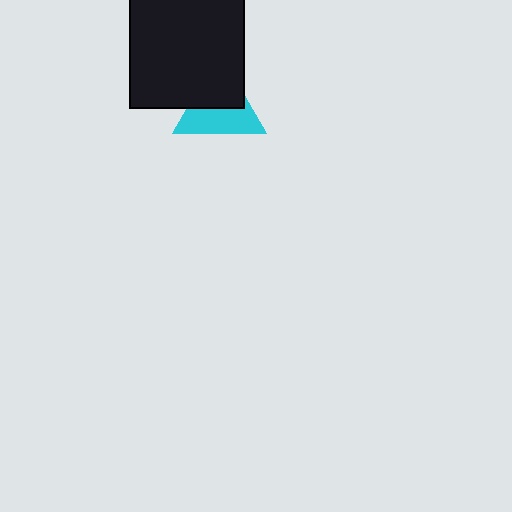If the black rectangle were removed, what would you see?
You would see the complete cyan triangle.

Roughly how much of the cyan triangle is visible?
About half of it is visible (roughly 51%).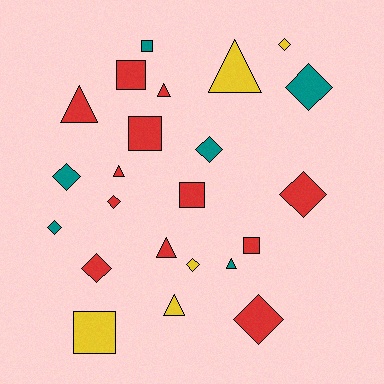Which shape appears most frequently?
Diamond, with 10 objects.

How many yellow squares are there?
There is 1 yellow square.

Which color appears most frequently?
Red, with 12 objects.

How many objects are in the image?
There are 23 objects.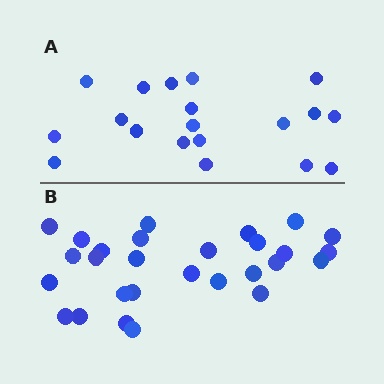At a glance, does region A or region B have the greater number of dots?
Region B (the bottom region) has more dots.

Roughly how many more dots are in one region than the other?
Region B has roughly 8 or so more dots than region A.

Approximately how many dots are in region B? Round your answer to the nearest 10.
About 30 dots. (The exact count is 28, which rounds to 30.)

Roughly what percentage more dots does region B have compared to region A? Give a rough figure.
About 45% more.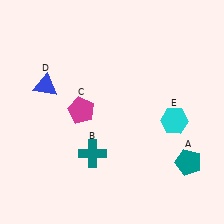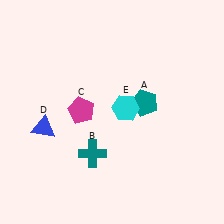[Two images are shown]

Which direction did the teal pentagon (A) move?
The teal pentagon (A) moved up.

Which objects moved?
The objects that moved are: the teal pentagon (A), the blue triangle (D), the cyan hexagon (E).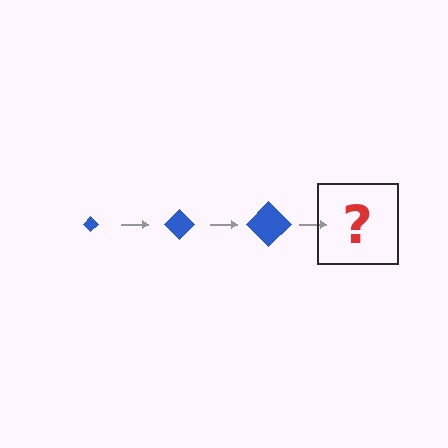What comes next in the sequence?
The next element should be a blue diamond, larger than the previous one.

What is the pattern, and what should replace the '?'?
The pattern is that the diamond gets progressively larger each step. The '?' should be a blue diamond, larger than the previous one.